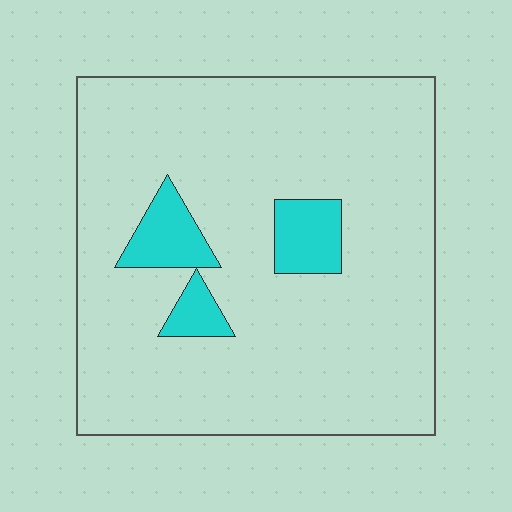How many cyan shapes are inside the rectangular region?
3.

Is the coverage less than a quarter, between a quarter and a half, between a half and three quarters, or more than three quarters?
Less than a quarter.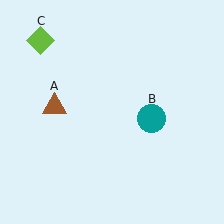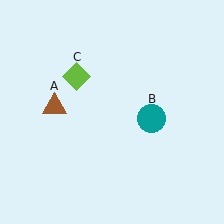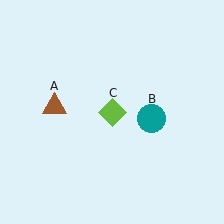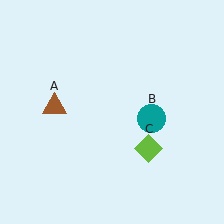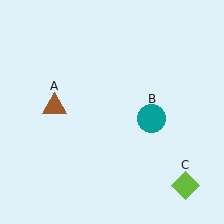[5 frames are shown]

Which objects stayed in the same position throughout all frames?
Brown triangle (object A) and teal circle (object B) remained stationary.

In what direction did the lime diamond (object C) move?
The lime diamond (object C) moved down and to the right.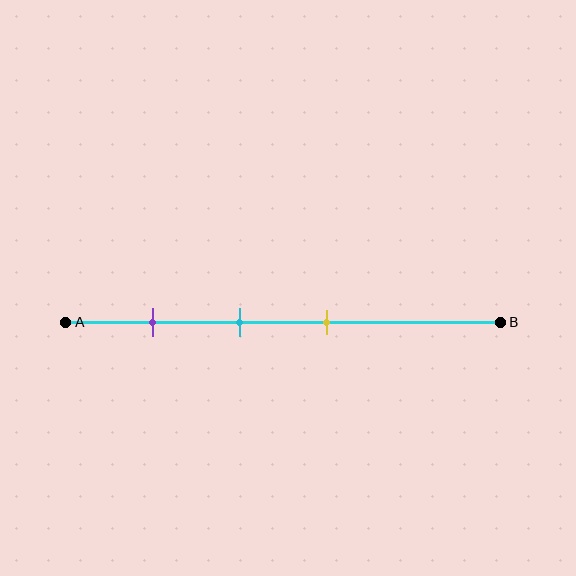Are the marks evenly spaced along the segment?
Yes, the marks are approximately evenly spaced.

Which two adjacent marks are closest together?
The cyan and yellow marks are the closest adjacent pair.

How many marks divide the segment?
There are 3 marks dividing the segment.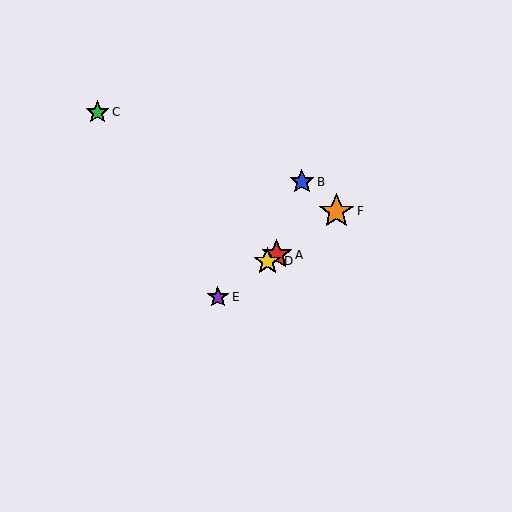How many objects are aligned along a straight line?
4 objects (A, D, E, F) are aligned along a straight line.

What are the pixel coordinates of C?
Object C is at (98, 112).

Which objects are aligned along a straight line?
Objects A, D, E, F are aligned along a straight line.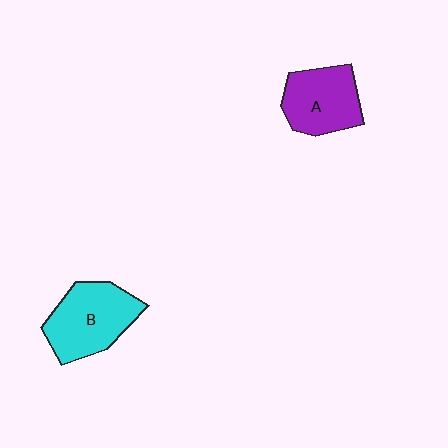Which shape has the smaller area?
Shape A (purple).